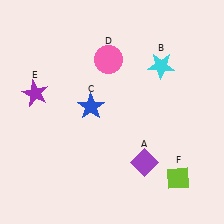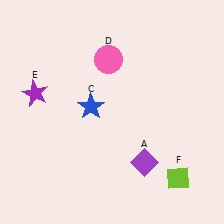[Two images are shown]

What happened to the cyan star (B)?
The cyan star (B) was removed in Image 2. It was in the top-right area of Image 1.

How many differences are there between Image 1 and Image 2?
There is 1 difference between the two images.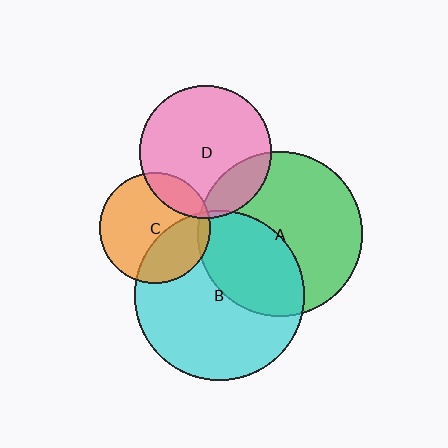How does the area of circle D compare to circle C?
Approximately 1.4 times.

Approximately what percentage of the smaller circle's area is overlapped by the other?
Approximately 35%.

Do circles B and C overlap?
Yes.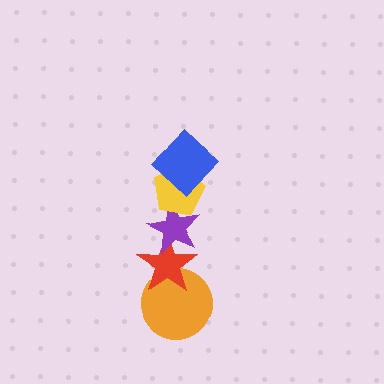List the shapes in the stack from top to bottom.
From top to bottom: the blue diamond, the yellow pentagon, the purple star, the red star, the orange circle.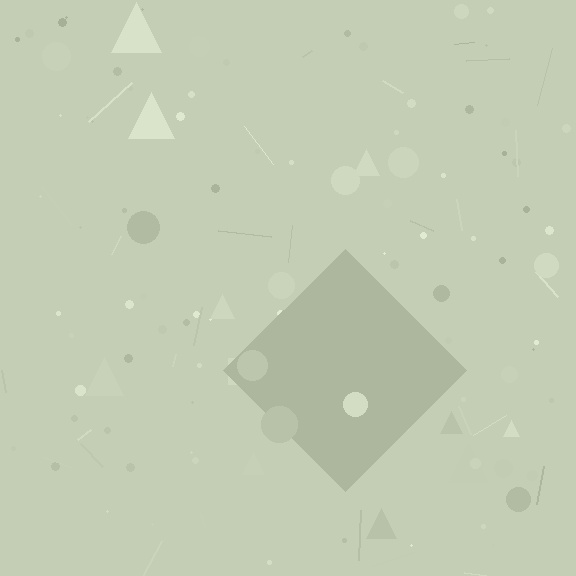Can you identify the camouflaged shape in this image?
The camouflaged shape is a diamond.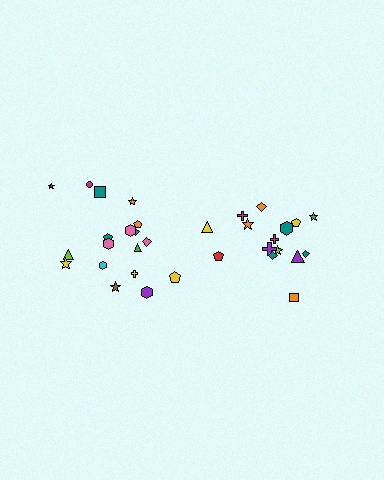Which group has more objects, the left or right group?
The left group.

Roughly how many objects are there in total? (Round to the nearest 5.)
Roughly 35 objects in total.